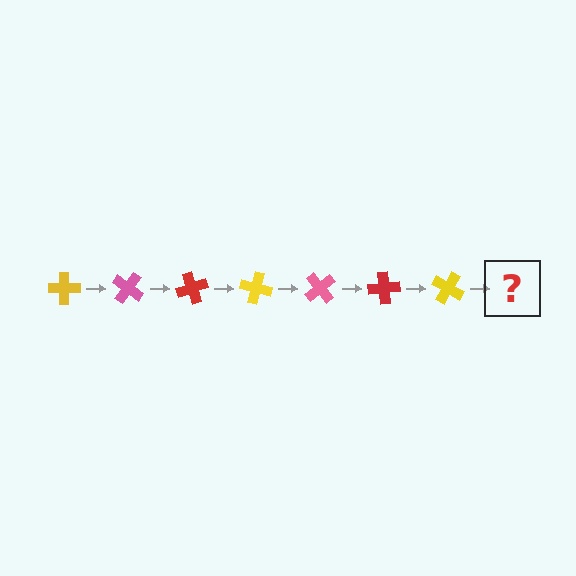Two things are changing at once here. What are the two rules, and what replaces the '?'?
The two rules are that it rotates 35 degrees each step and the color cycles through yellow, pink, and red. The '?' should be a pink cross, rotated 245 degrees from the start.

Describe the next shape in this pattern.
It should be a pink cross, rotated 245 degrees from the start.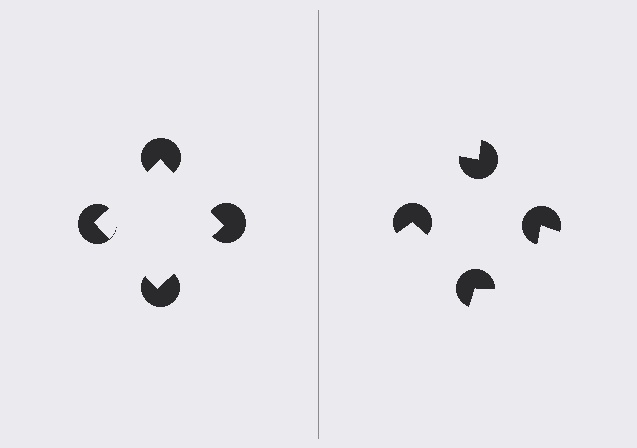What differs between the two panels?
The pac-man discs are positioned identically on both sides; only the wedge orientations differ. On the left they align to a square; on the right they are misaligned.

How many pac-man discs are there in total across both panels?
8 — 4 on each side.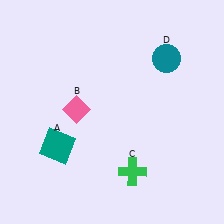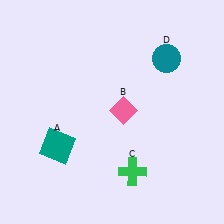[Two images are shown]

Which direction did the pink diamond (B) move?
The pink diamond (B) moved right.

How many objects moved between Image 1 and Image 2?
1 object moved between the two images.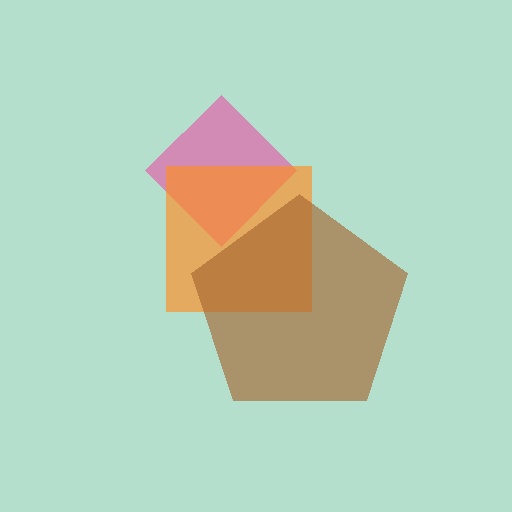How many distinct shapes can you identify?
There are 3 distinct shapes: a pink diamond, an orange square, a brown pentagon.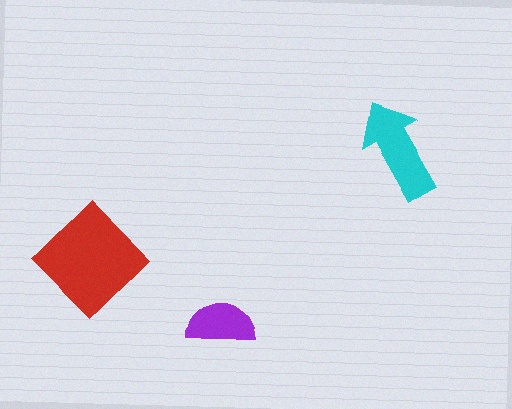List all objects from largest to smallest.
The red diamond, the cyan arrow, the purple semicircle.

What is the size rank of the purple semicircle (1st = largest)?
3rd.